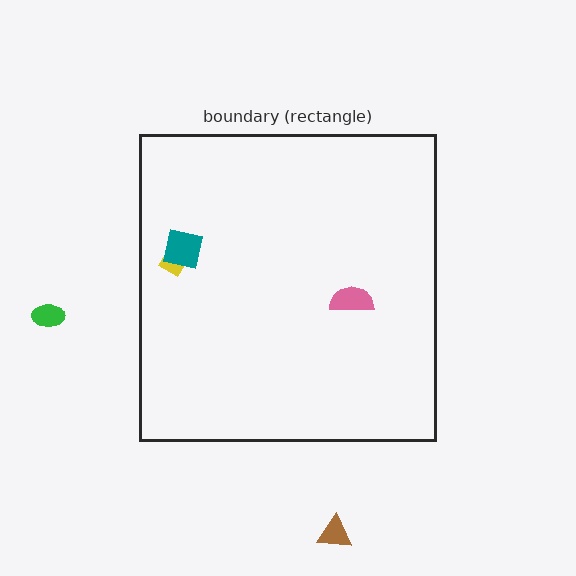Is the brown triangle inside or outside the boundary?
Outside.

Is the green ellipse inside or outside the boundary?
Outside.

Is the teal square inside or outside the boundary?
Inside.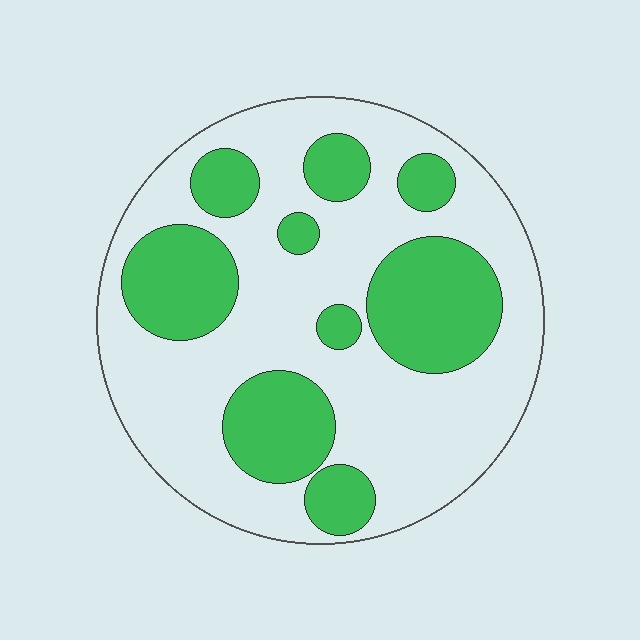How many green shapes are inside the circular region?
9.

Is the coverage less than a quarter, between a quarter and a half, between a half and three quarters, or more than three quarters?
Between a quarter and a half.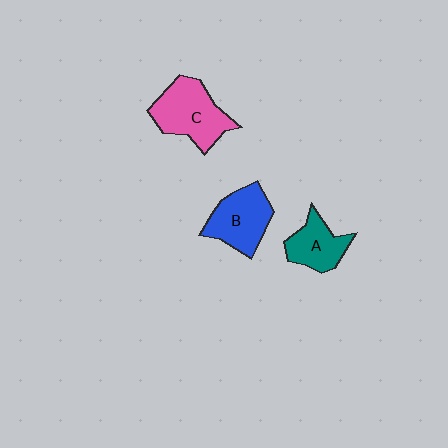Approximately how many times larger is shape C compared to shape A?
Approximately 1.5 times.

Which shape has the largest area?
Shape C (pink).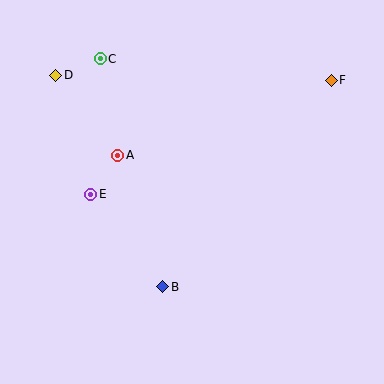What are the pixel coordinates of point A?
Point A is at (118, 155).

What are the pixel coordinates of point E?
Point E is at (91, 194).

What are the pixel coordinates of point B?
Point B is at (163, 287).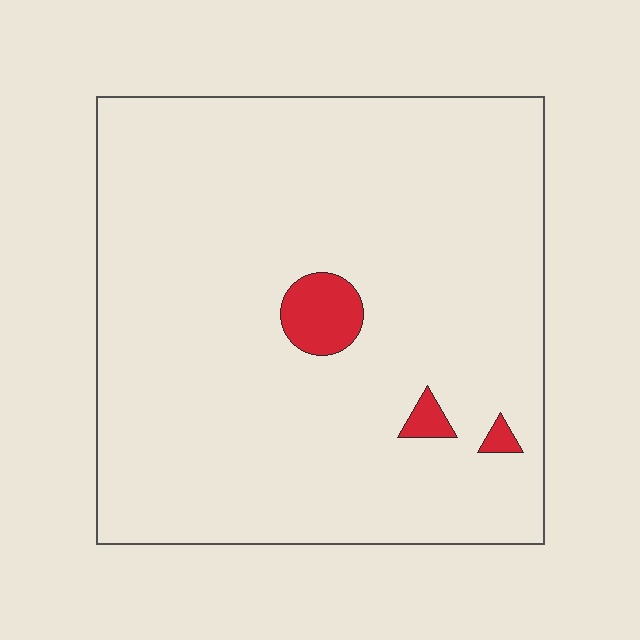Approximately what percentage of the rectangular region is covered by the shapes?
Approximately 5%.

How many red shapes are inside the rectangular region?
3.